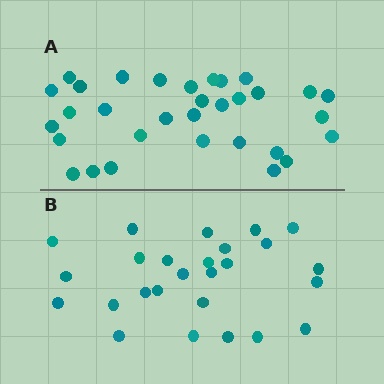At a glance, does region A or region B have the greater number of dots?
Region A (the top region) has more dots.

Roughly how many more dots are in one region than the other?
Region A has about 6 more dots than region B.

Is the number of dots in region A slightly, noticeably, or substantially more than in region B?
Region A has only slightly more — the two regions are fairly close. The ratio is roughly 1.2 to 1.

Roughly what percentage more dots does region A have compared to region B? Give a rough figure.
About 25% more.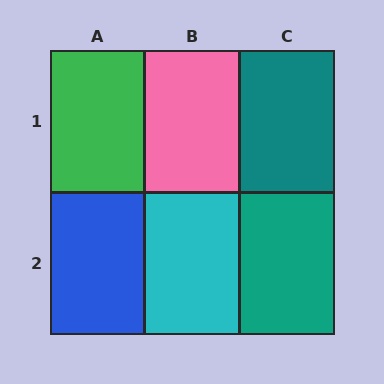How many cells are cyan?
1 cell is cyan.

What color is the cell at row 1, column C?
Teal.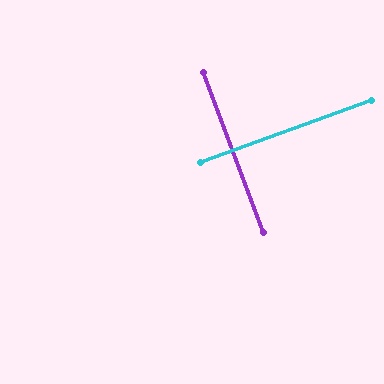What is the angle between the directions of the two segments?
Approximately 89 degrees.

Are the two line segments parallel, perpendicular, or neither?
Perpendicular — they meet at approximately 89°.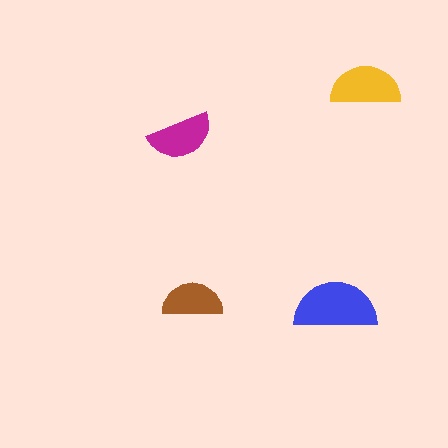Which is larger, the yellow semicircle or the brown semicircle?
The yellow one.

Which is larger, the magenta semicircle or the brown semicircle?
The magenta one.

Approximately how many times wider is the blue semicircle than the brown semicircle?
About 1.5 times wider.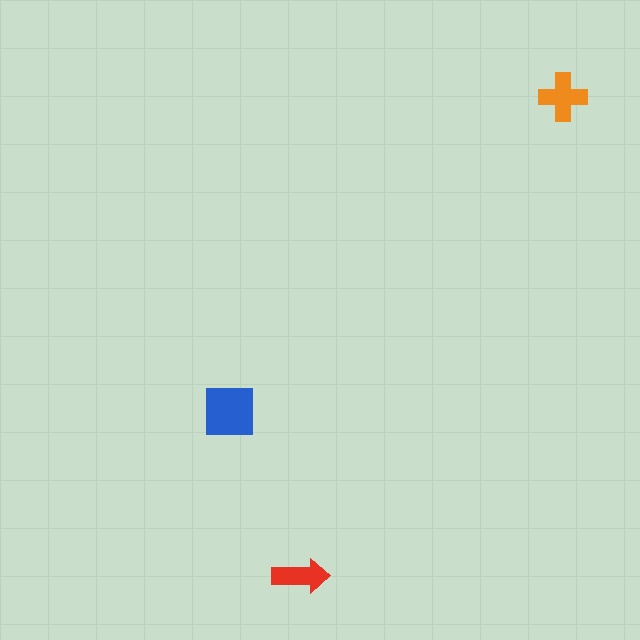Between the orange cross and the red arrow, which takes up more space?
The orange cross.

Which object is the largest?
The blue square.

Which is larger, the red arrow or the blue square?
The blue square.